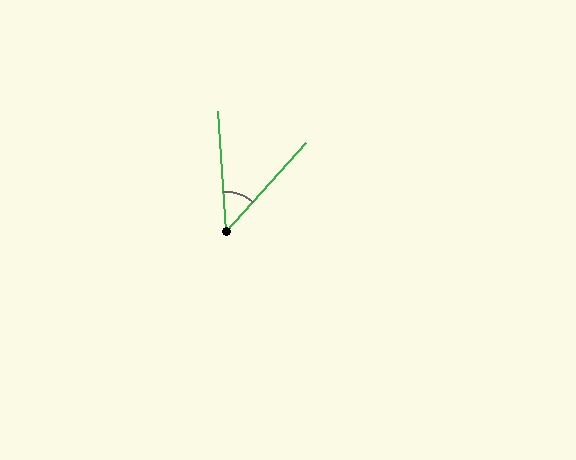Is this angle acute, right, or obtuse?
It is acute.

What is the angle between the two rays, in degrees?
Approximately 46 degrees.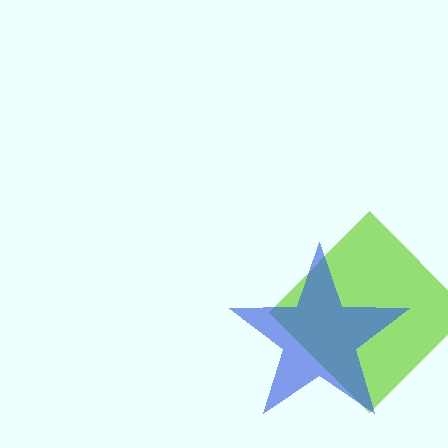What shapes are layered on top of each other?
The layered shapes are: a lime diamond, a blue star.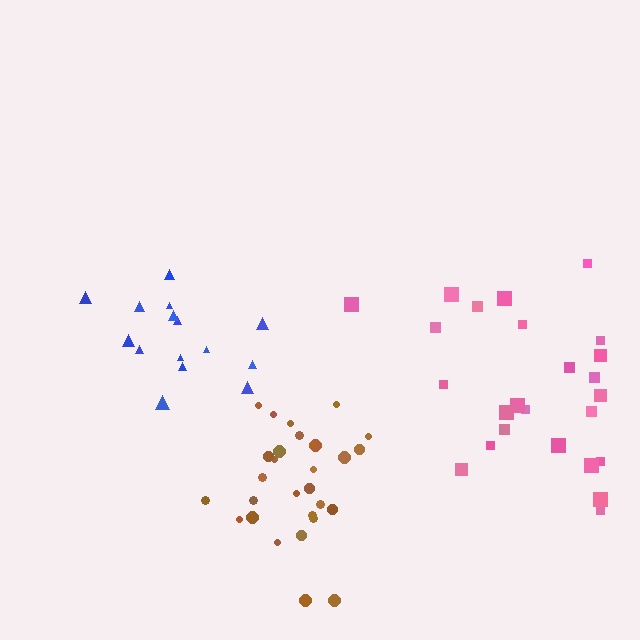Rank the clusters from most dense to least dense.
brown, blue, pink.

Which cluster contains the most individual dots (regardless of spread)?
Brown (29).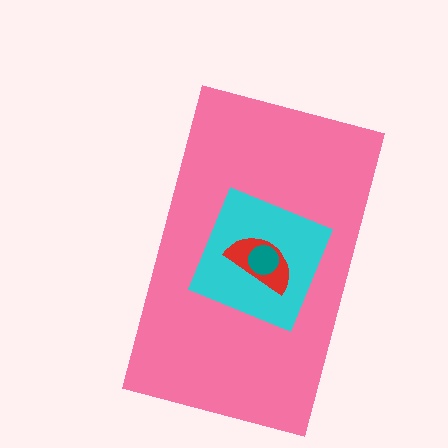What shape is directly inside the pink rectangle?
The cyan diamond.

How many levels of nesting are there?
4.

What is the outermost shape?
The pink rectangle.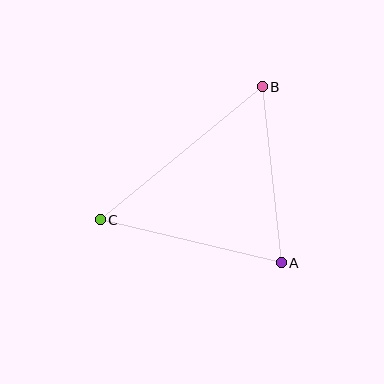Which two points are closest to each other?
Points A and B are closest to each other.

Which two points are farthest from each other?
Points B and C are farthest from each other.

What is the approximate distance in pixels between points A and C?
The distance between A and C is approximately 186 pixels.